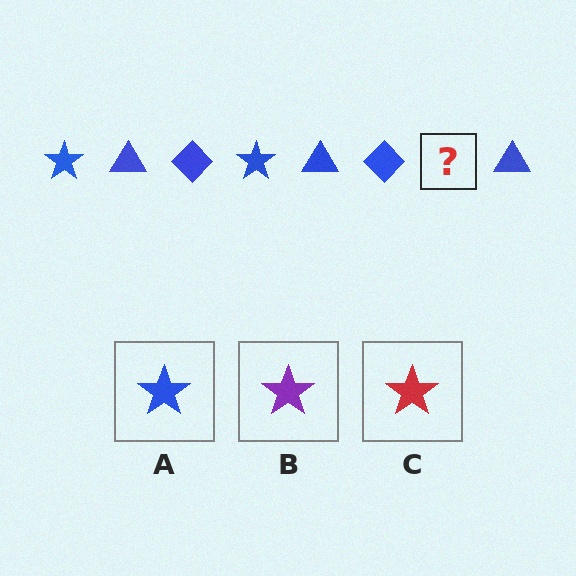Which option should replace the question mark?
Option A.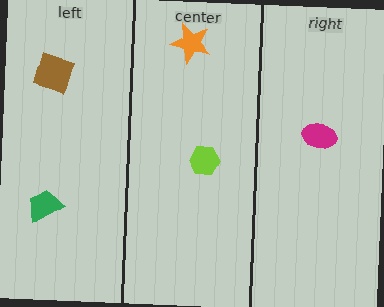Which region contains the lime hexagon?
The center region.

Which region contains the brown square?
The left region.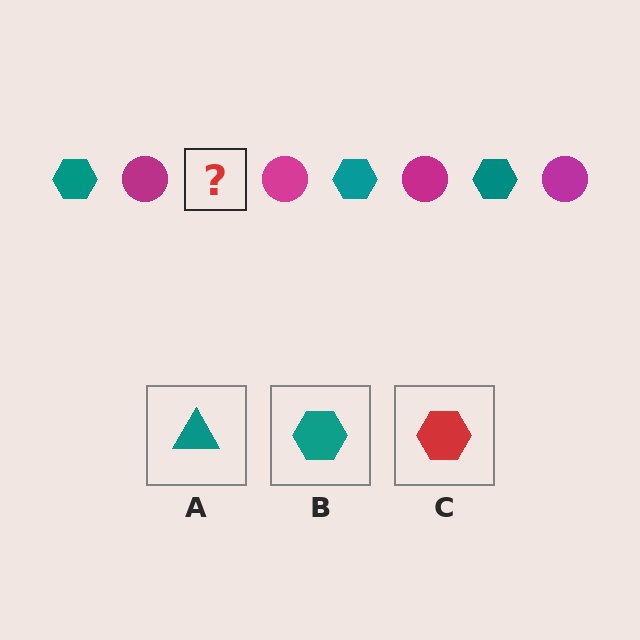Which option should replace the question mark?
Option B.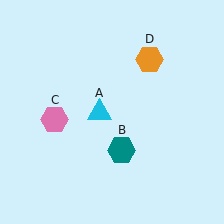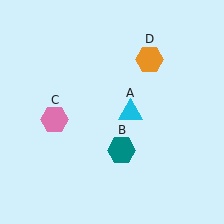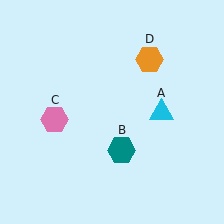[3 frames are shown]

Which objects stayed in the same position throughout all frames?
Teal hexagon (object B) and pink hexagon (object C) and orange hexagon (object D) remained stationary.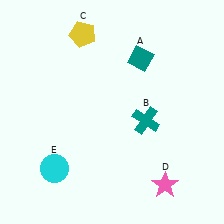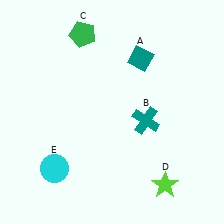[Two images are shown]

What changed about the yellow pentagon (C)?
In Image 1, C is yellow. In Image 2, it changed to green.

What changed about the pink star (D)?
In Image 1, D is pink. In Image 2, it changed to lime.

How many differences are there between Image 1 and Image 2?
There are 2 differences between the two images.